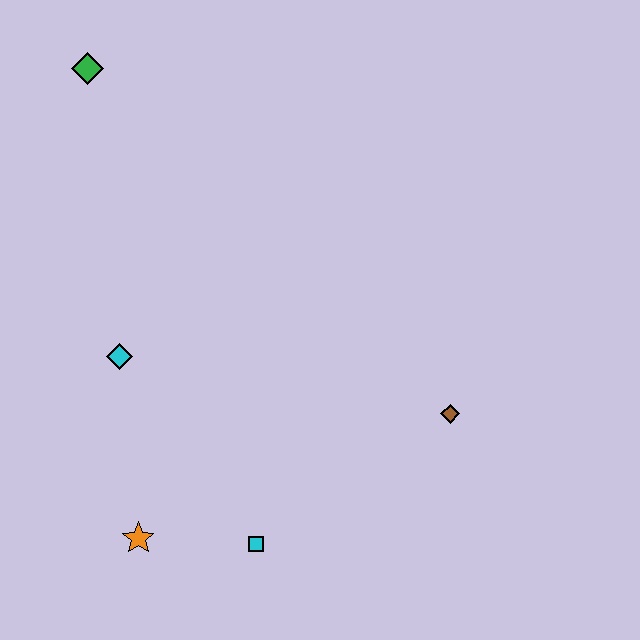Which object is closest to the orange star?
The cyan square is closest to the orange star.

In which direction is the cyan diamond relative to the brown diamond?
The cyan diamond is to the left of the brown diamond.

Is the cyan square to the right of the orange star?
Yes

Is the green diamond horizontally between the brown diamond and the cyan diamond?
No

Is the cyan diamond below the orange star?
No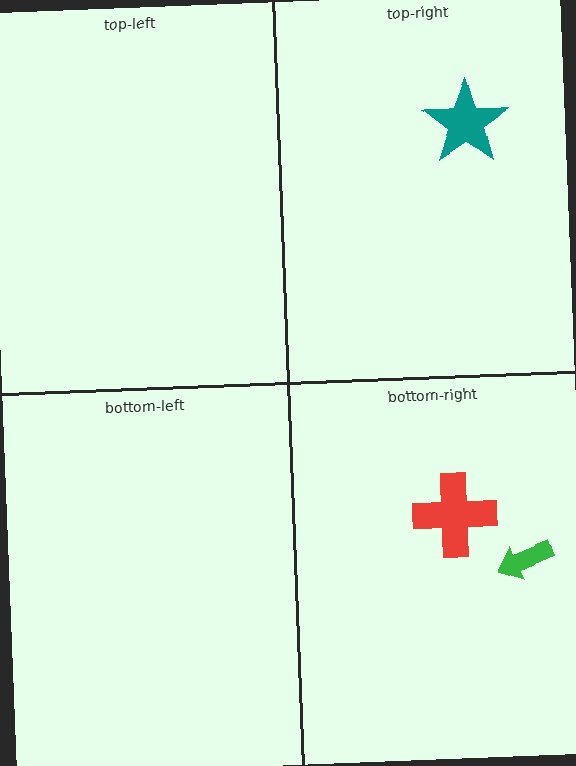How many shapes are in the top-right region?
1.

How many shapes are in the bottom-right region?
2.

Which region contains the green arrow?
The bottom-right region.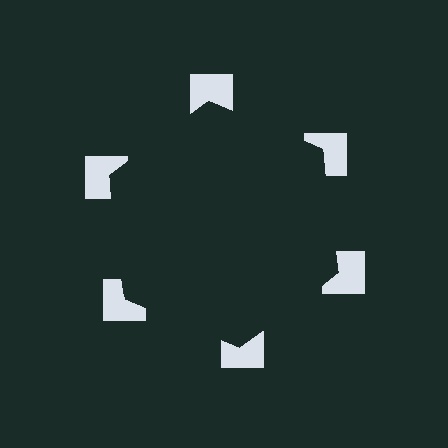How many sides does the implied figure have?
6 sides.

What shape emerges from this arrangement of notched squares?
An illusory hexagon — its edges are inferred from the aligned wedge cuts in the notched squares, not physically drawn.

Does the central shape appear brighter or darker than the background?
It typically appears slightly darker than the background, even though no actual brightness change is drawn.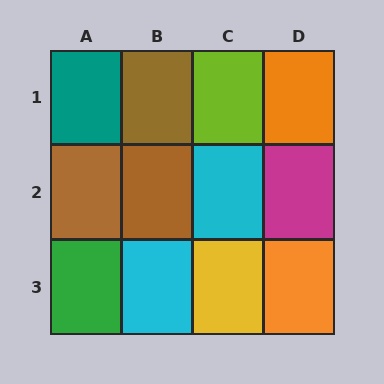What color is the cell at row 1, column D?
Orange.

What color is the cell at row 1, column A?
Teal.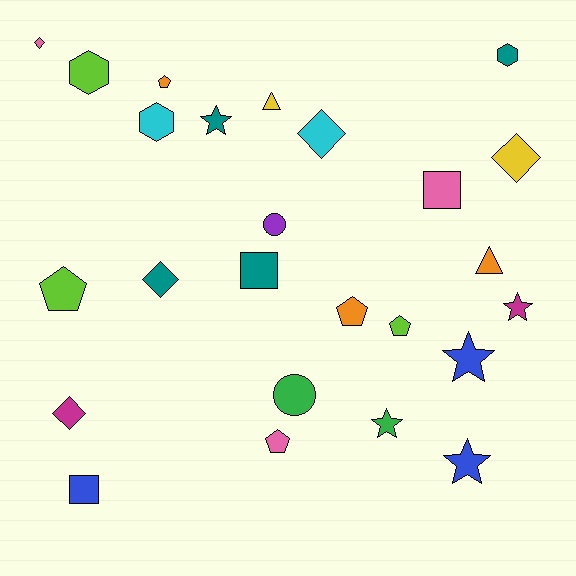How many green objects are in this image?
There are 2 green objects.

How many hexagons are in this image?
There are 3 hexagons.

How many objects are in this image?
There are 25 objects.